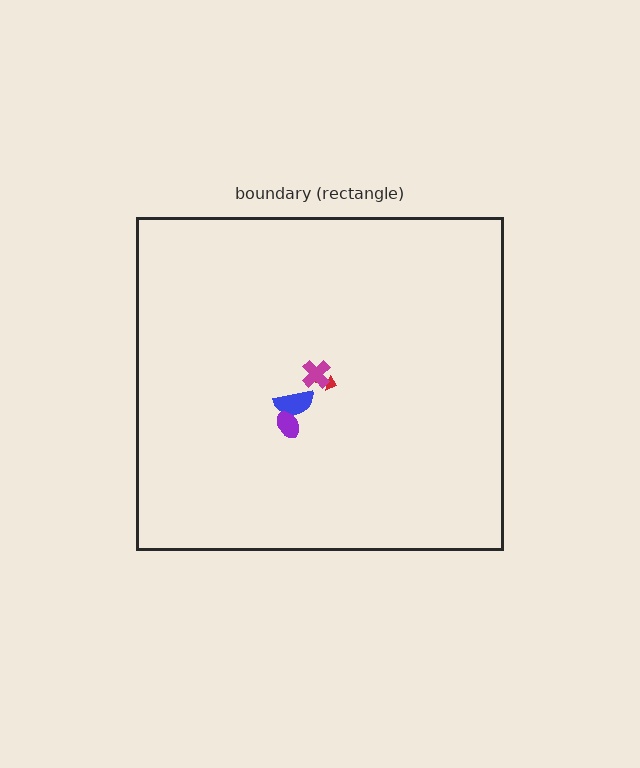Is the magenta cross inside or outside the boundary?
Inside.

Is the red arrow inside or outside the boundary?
Inside.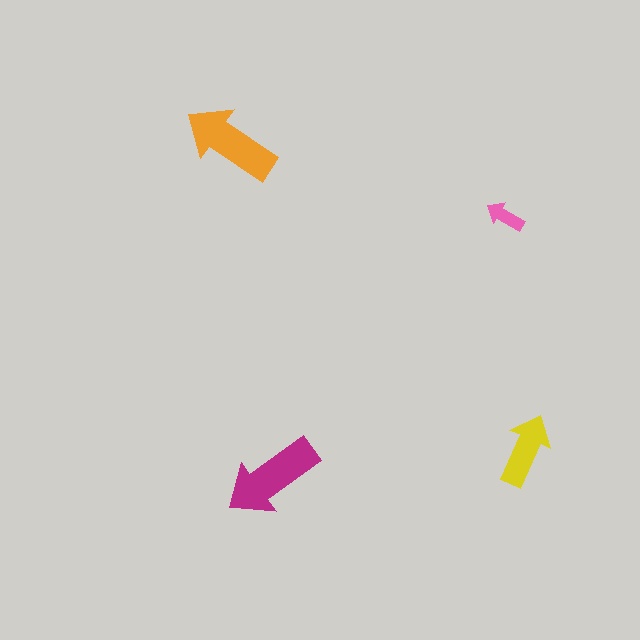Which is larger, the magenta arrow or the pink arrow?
The magenta one.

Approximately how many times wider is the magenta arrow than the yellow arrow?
About 1.5 times wider.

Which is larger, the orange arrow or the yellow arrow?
The orange one.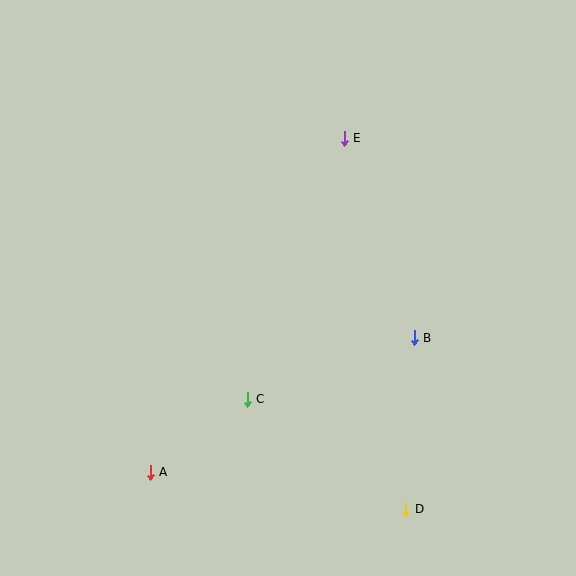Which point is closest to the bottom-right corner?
Point D is closest to the bottom-right corner.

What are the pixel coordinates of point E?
Point E is at (344, 138).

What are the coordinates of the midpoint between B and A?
The midpoint between B and A is at (282, 405).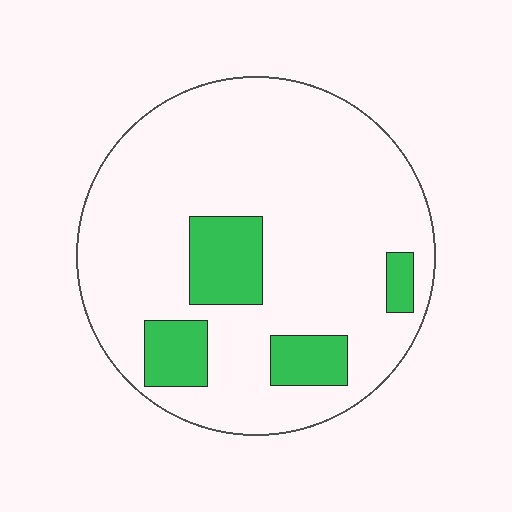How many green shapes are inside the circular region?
4.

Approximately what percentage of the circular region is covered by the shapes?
Approximately 15%.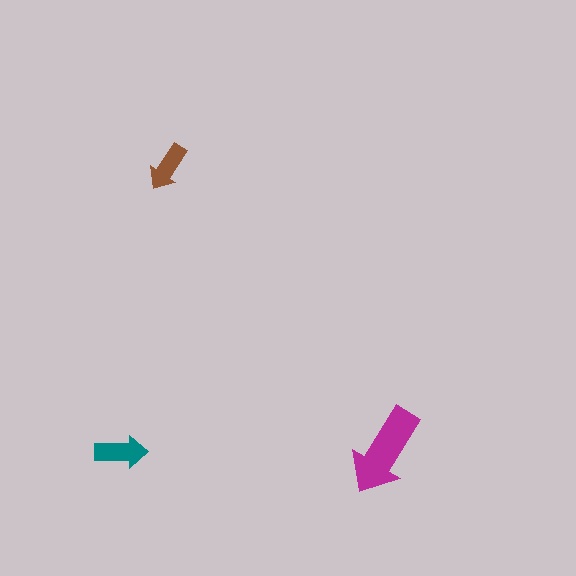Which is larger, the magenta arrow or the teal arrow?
The magenta one.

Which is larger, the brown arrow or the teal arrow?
The teal one.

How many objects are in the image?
There are 3 objects in the image.